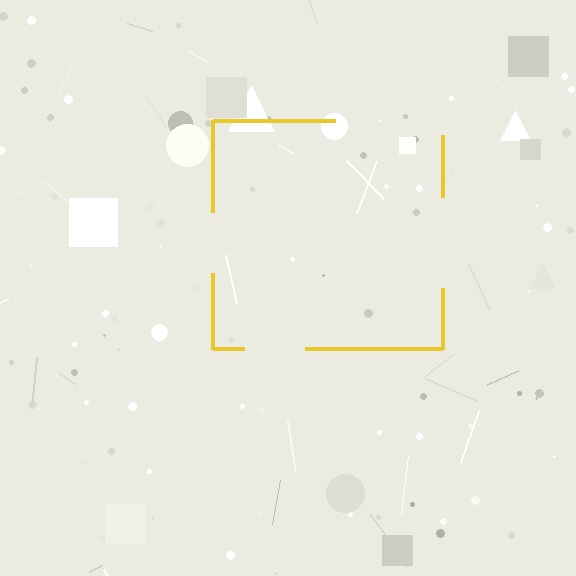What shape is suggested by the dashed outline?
The dashed outline suggests a square.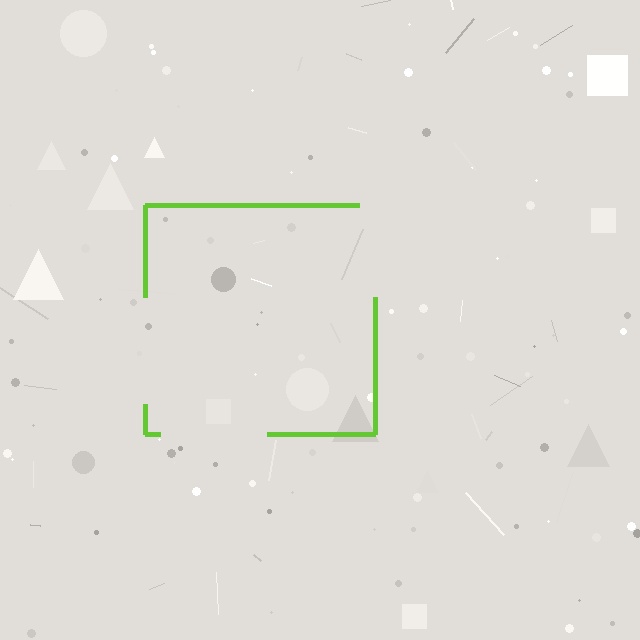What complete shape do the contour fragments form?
The contour fragments form a square.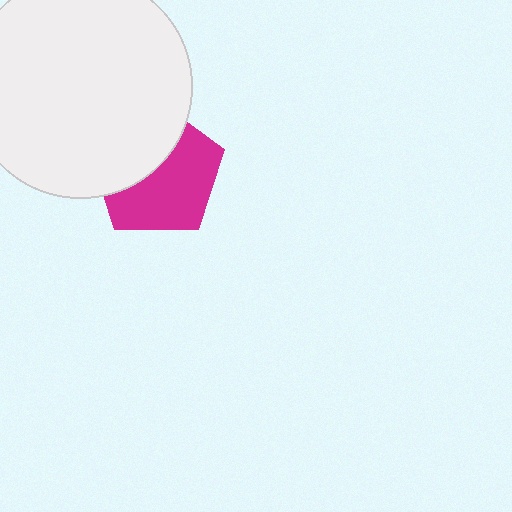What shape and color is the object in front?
The object in front is a white circle.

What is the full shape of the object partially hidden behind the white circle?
The partially hidden object is a magenta pentagon.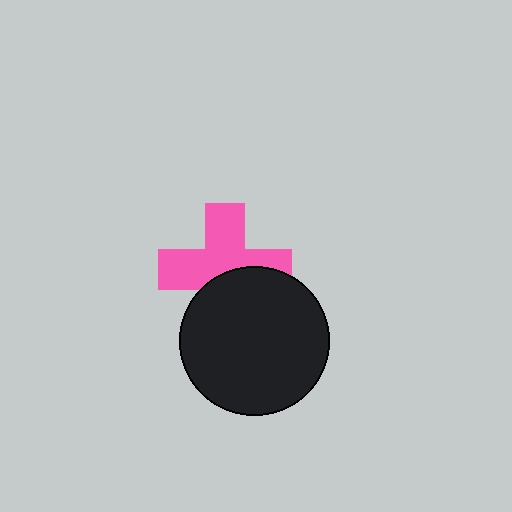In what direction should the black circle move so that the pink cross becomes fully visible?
The black circle should move down. That is the shortest direction to clear the overlap and leave the pink cross fully visible.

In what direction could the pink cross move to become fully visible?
The pink cross could move up. That would shift it out from behind the black circle entirely.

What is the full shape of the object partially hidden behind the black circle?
The partially hidden object is a pink cross.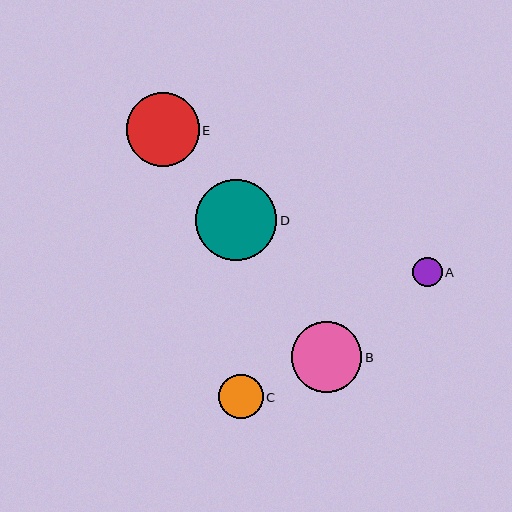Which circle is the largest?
Circle D is the largest with a size of approximately 81 pixels.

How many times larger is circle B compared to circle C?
Circle B is approximately 1.6 times the size of circle C.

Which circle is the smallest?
Circle A is the smallest with a size of approximately 30 pixels.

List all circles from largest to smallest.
From largest to smallest: D, E, B, C, A.